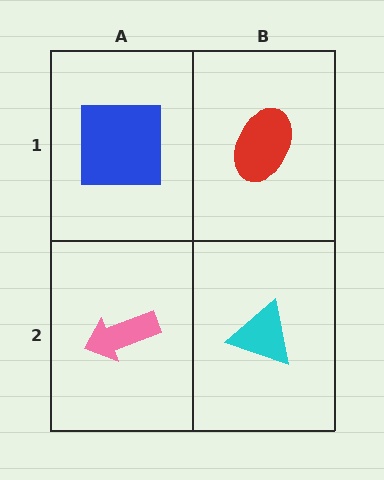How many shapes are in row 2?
2 shapes.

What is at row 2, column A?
A pink arrow.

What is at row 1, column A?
A blue square.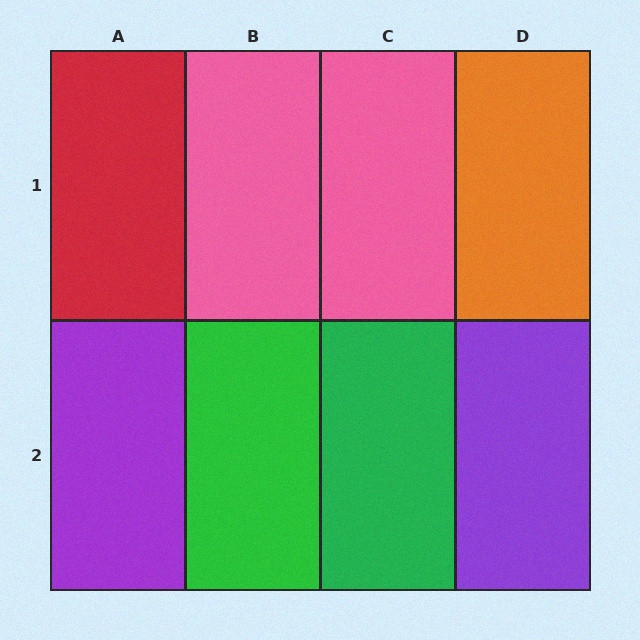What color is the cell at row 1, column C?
Pink.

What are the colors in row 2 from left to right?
Purple, green, green, purple.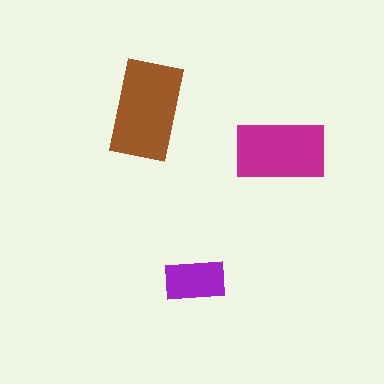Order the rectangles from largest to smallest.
the brown one, the magenta one, the purple one.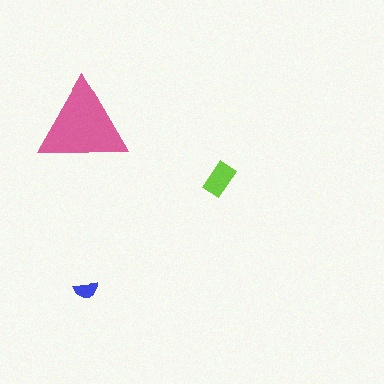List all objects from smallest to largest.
The blue semicircle, the lime rectangle, the pink triangle.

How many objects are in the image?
There are 3 objects in the image.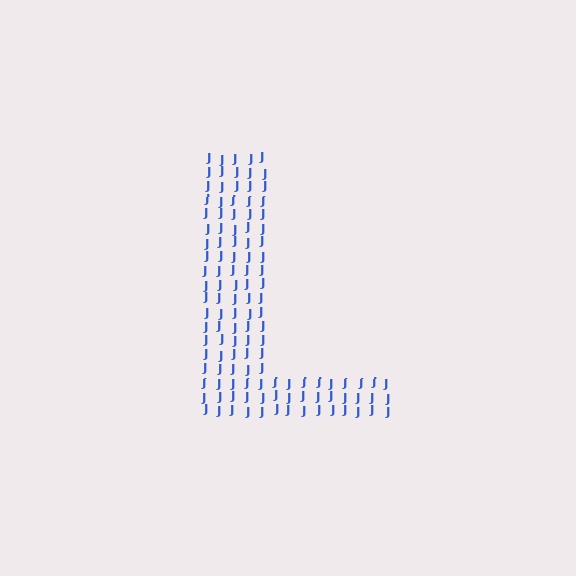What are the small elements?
The small elements are letter J's.